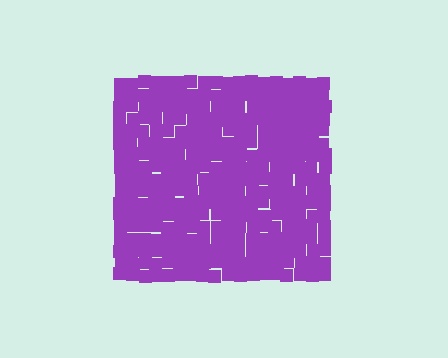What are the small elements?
The small elements are squares.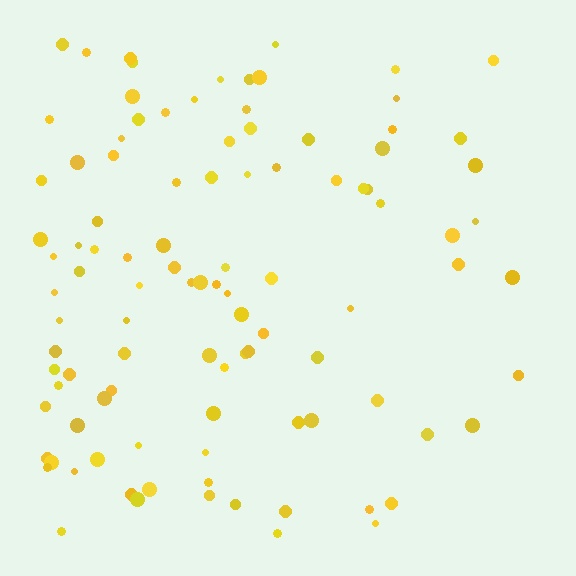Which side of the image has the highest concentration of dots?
The left.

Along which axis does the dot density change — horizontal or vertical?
Horizontal.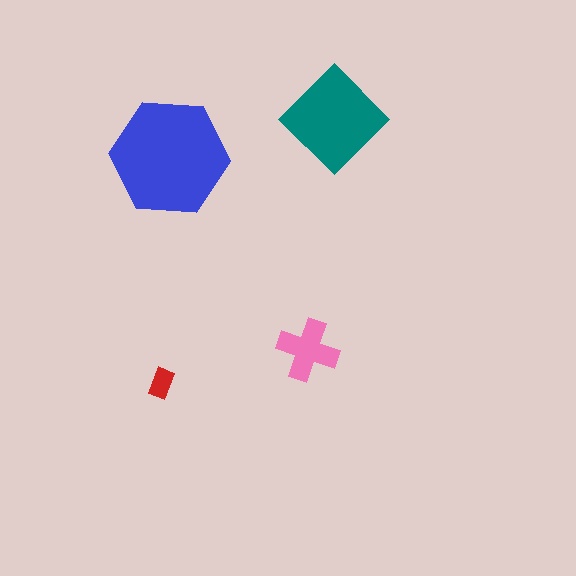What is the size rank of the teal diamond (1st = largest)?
2nd.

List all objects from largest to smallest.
The blue hexagon, the teal diamond, the pink cross, the red rectangle.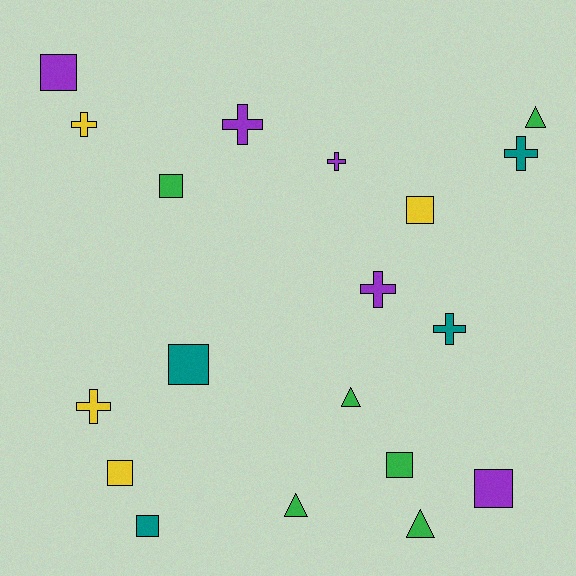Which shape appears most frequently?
Square, with 8 objects.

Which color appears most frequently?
Green, with 6 objects.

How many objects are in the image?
There are 19 objects.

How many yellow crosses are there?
There are 2 yellow crosses.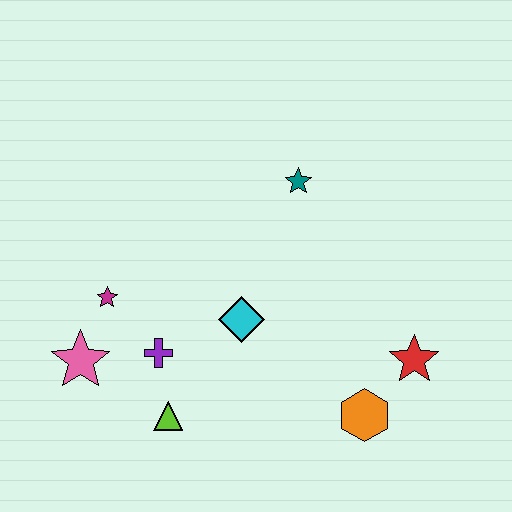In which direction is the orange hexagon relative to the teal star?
The orange hexagon is below the teal star.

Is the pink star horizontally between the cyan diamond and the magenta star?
No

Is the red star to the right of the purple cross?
Yes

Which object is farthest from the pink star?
The red star is farthest from the pink star.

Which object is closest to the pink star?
The magenta star is closest to the pink star.